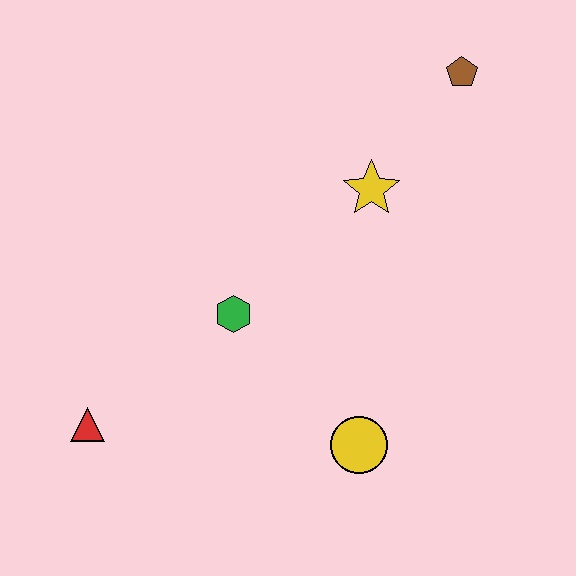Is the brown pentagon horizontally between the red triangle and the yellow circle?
No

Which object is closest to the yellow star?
The brown pentagon is closest to the yellow star.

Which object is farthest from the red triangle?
The brown pentagon is farthest from the red triangle.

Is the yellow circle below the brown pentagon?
Yes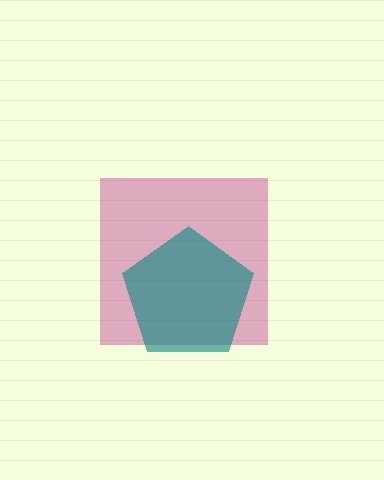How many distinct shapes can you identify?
There are 2 distinct shapes: a magenta square, a teal pentagon.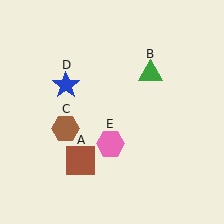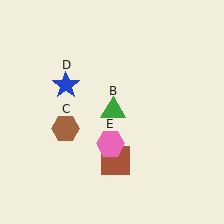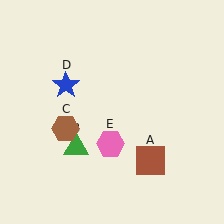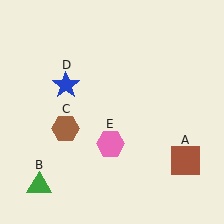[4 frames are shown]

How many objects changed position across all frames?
2 objects changed position: brown square (object A), green triangle (object B).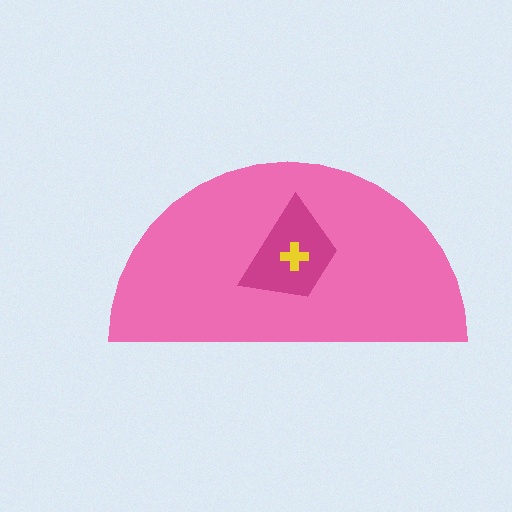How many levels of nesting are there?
3.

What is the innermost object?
The yellow cross.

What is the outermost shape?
The pink semicircle.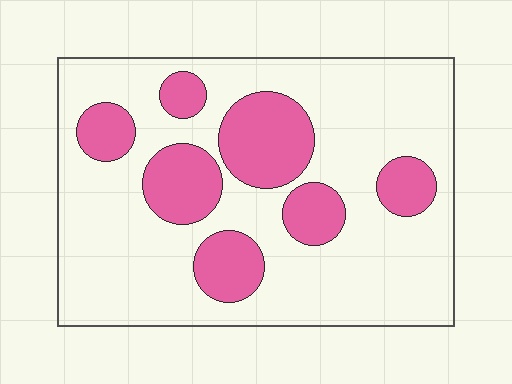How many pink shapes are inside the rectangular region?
7.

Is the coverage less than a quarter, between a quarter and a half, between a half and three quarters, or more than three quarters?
Between a quarter and a half.